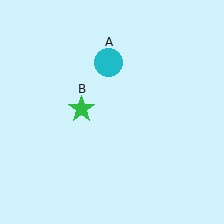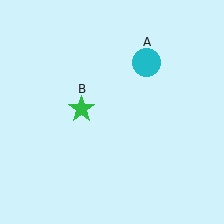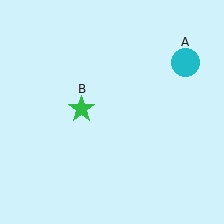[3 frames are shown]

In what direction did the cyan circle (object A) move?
The cyan circle (object A) moved right.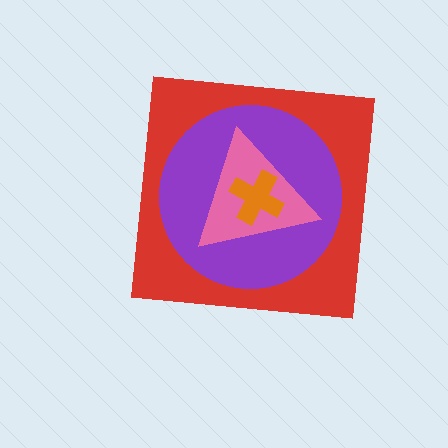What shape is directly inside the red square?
The purple circle.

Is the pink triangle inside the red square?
Yes.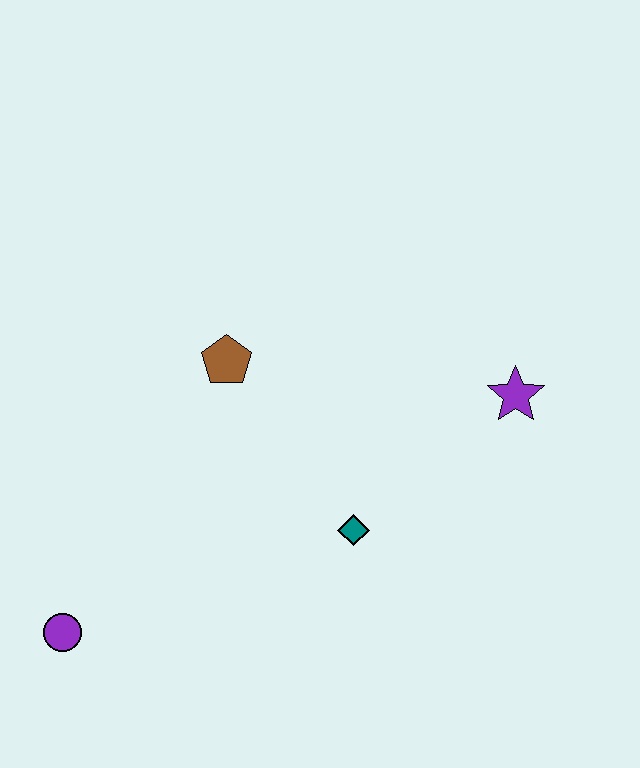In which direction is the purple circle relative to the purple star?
The purple circle is to the left of the purple star.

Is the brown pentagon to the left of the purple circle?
No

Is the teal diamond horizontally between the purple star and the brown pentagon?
Yes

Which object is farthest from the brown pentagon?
The purple circle is farthest from the brown pentagon.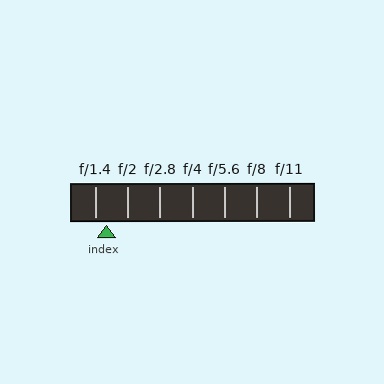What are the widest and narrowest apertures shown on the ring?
The widest aperture shown is f/1.4 and the narrowest is f/11.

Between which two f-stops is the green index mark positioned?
The index mark is between f/1.4 and f/2.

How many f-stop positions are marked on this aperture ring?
There are 7 f-stop positions marked.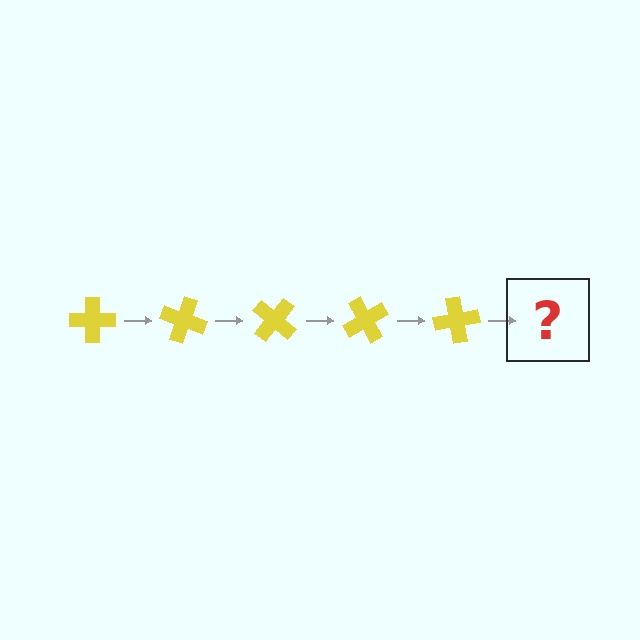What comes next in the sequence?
The next element should be a yellow cross rotated 100 degrees.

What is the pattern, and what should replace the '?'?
The pattern is that the cross rotates 20 degrees each step. The '?' should be a yellow cross rotated 100 degrees.